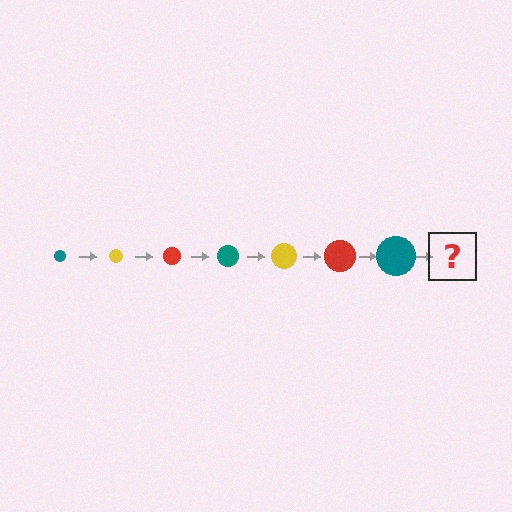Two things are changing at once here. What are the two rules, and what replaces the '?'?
The two rules are that the circle grows larger each step and the color cycles through teal, yellow, and red. The '?' should be a yellow circle, larger than the previous one.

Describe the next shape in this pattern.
It should be a yellow circle, larger than the previous one.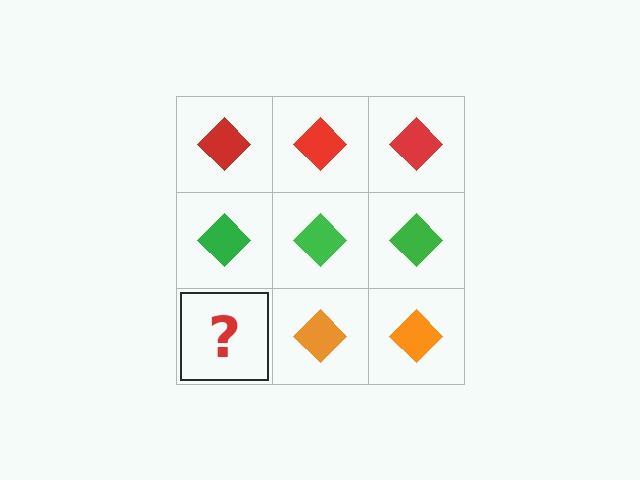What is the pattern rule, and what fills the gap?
The rule is that each row has a consistent color. The gap should be filled with an orange diamond.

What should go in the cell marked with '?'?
The missing cell should contain an orange diamond.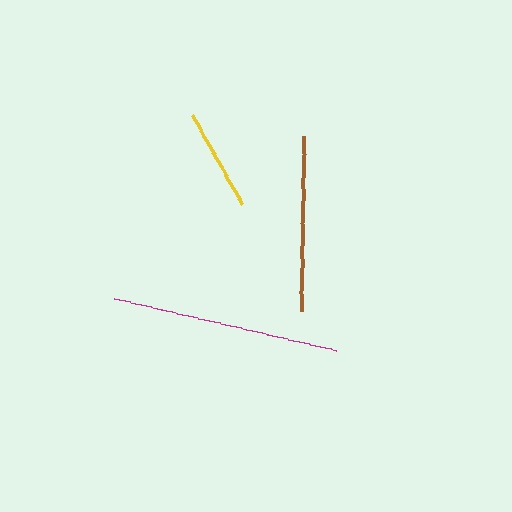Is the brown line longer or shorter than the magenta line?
The magenta line is longer than the brown line.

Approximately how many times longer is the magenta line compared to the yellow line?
The magenta line is approximately 2.2 times the length of the yellow line.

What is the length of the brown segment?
The brown segment is approximately 175 pixels long.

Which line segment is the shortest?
The yellow line is the shortest at approximately 103 pixels.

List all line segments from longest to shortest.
From longest to shortest: magenta, brown, yellow.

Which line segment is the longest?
The magenta line is the longest at approximately 228 pixels.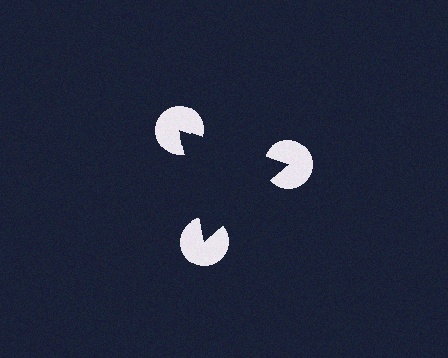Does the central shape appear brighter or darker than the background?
It typically appears slightly darker than the background, even though no actual brightness change is drawn.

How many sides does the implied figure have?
3 sides.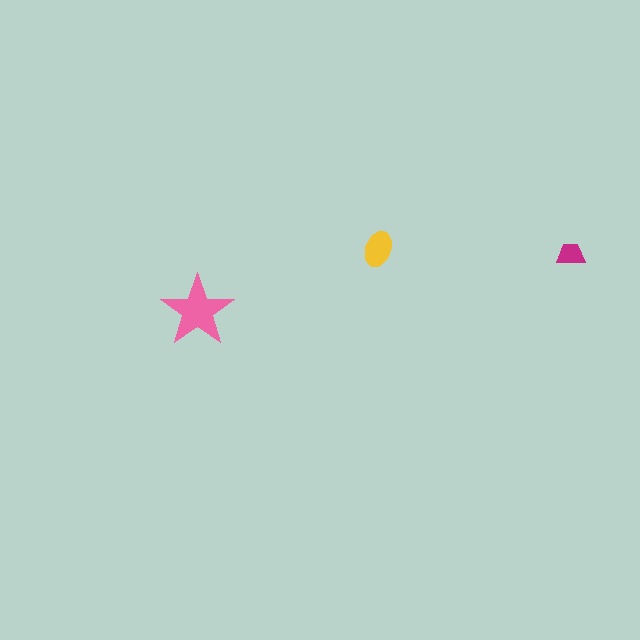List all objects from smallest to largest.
The magenta trapezoid, the yellow ellipse, the pink star.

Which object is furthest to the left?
The pink star is leftmost.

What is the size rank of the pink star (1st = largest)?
1st.